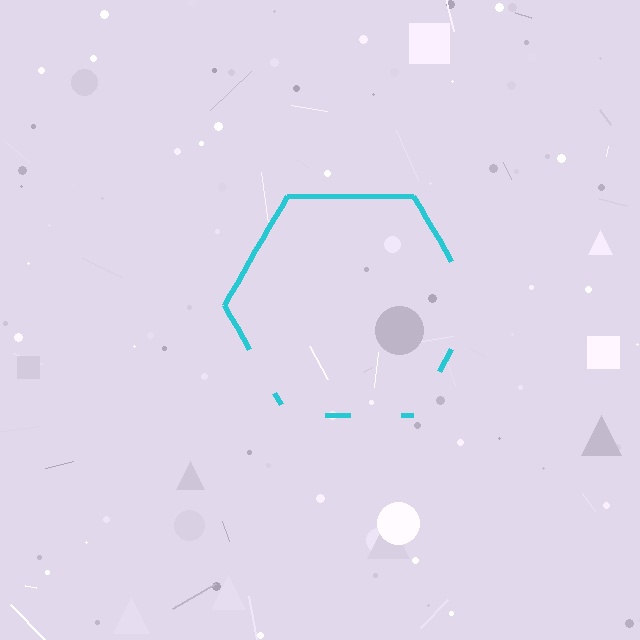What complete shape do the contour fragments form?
The contour fragments form a hexagon.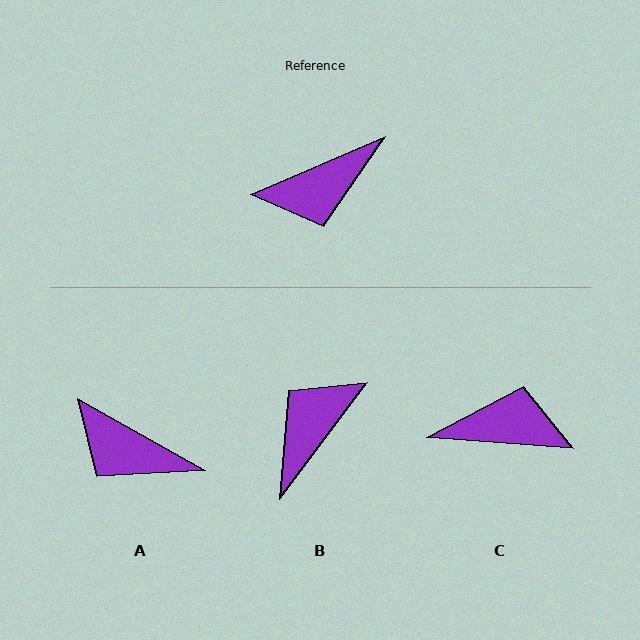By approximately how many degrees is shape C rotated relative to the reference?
Approximately 152 degrees counter-clockwise.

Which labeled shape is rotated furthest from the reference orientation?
C, about 152 degrees away.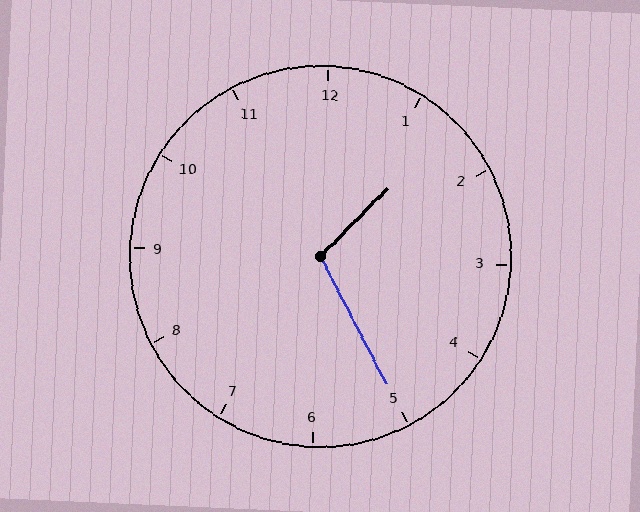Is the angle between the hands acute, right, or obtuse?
It is obtuse.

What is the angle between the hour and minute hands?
Approximately 108 degrees.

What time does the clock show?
1:25.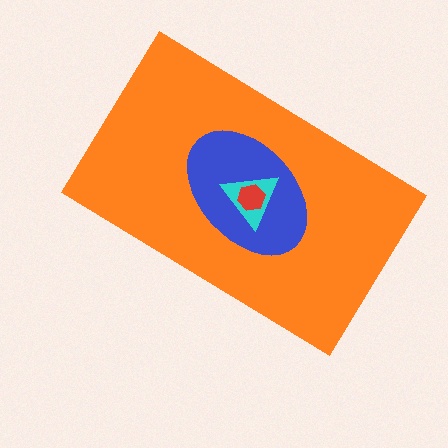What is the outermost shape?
The orange rectangle.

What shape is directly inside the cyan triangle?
The red hexagon.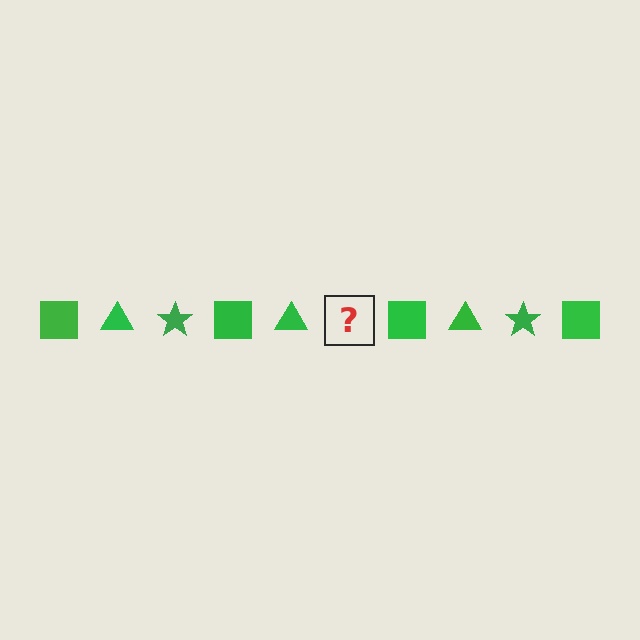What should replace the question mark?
The question mark should be replaced with a green star.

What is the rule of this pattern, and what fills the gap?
The rule is that the pattern cycles through square, triangle, star shapes in green. The gap should be filled with a green star.